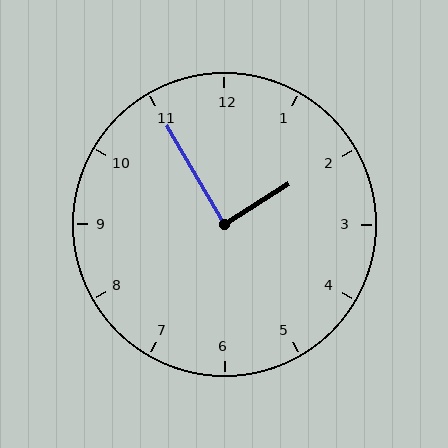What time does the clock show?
1:55.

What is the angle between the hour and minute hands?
Approximately 88 degrees.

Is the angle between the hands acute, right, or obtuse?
It is right.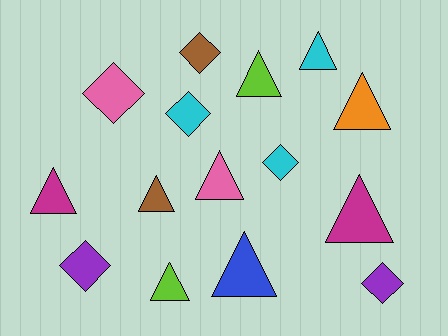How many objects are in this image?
There are 15 objects.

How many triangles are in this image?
There are 9 triangles.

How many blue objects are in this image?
There is 1 blue object.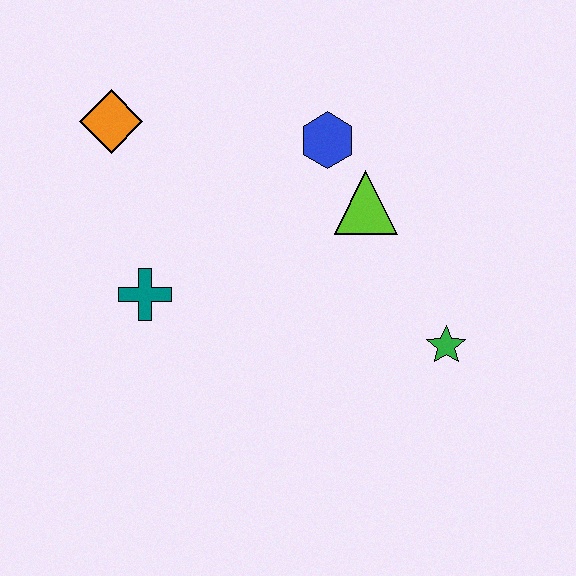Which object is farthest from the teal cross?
The green star is farthest from the teal cross.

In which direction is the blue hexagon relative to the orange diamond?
The blue hexagon is to the right of the orange diamond.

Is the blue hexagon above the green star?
Yes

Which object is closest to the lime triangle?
The blue hexagon is closest to the lime triangle.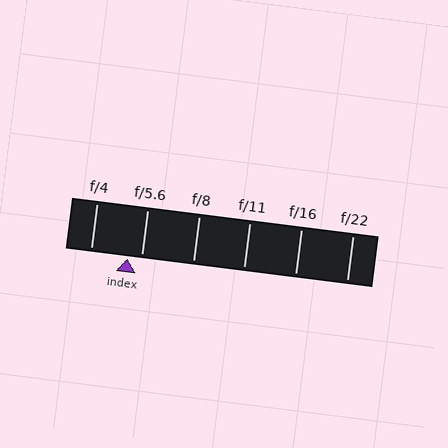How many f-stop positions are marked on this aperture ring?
There are 6 f-stop positions marked.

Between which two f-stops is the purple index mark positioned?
The index mark is between f/4 and f/5.6.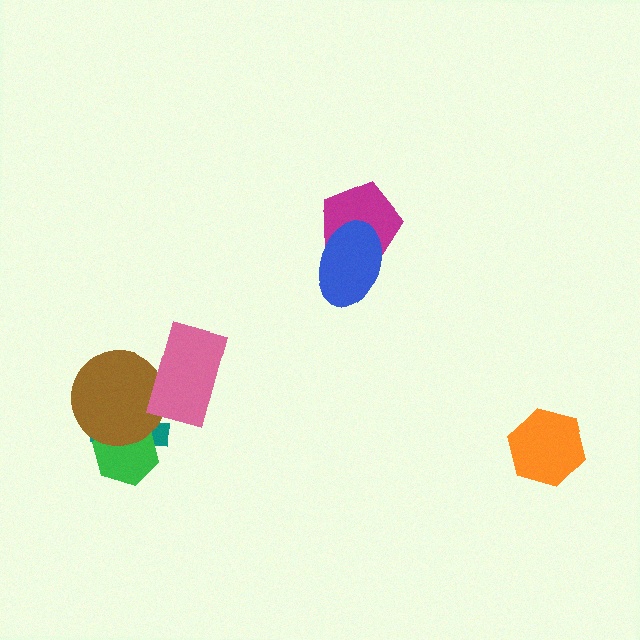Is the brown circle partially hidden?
Yes, it is partially covered by another shape.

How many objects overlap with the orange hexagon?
0 objects overlap with the orange hexagon.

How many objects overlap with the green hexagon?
2 objects overlap with the green hexagon.